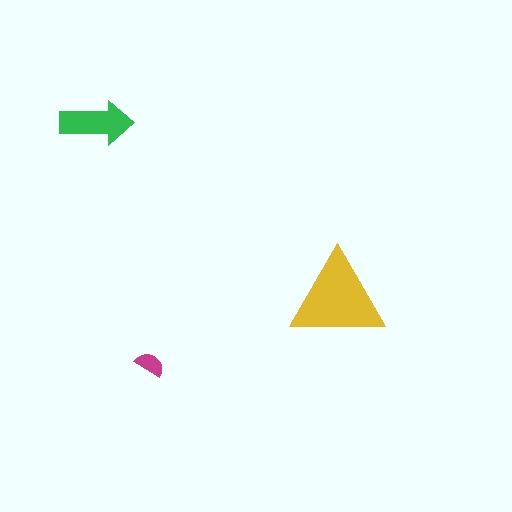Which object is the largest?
The yellow triangle.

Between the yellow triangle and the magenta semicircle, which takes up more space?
The yellow triangle.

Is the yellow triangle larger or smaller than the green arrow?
Larger.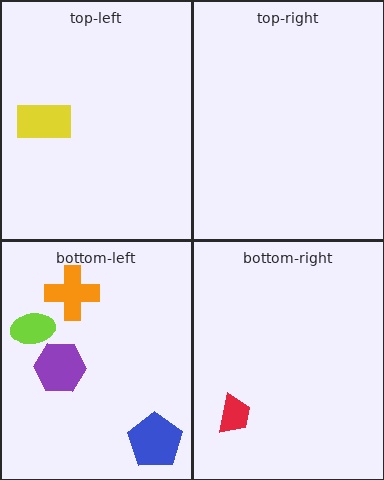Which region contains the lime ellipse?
The bottom-left region.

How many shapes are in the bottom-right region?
1.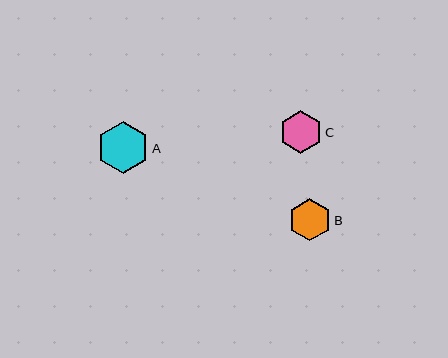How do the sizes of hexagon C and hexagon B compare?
Hexagon C and hexagon B are approximately the same size.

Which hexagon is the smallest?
Hexagon B is the smallest with a size of approximately 42 pixels.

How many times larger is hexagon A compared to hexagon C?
Hexagon A is approximately 1.2 times the size of hexagon C.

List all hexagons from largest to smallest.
From largest to smallest: A, C, B.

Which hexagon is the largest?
Hexagon A is the largest with a size of approximately 52 pixels.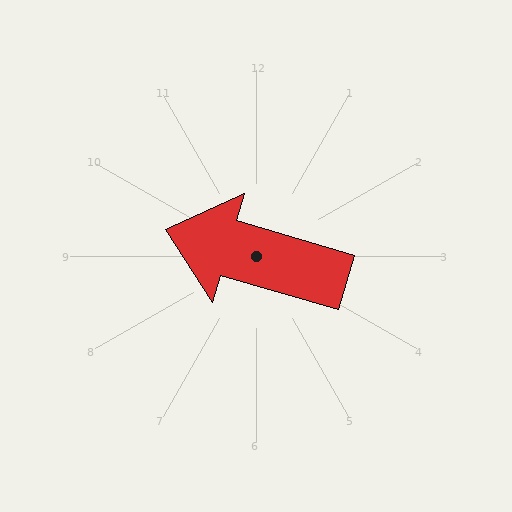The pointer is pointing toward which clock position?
Roughly 10 o'clock.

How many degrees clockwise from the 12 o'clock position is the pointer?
Approximately 286 degrees.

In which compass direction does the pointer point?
West.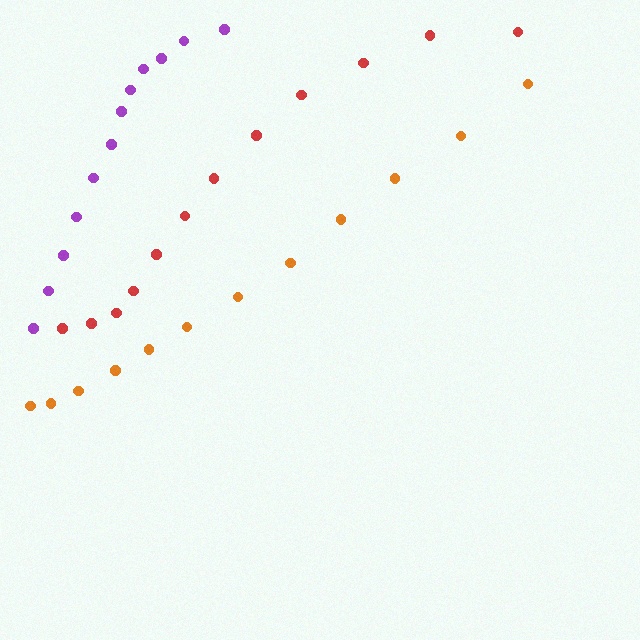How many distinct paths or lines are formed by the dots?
There are 3 distinct paths.